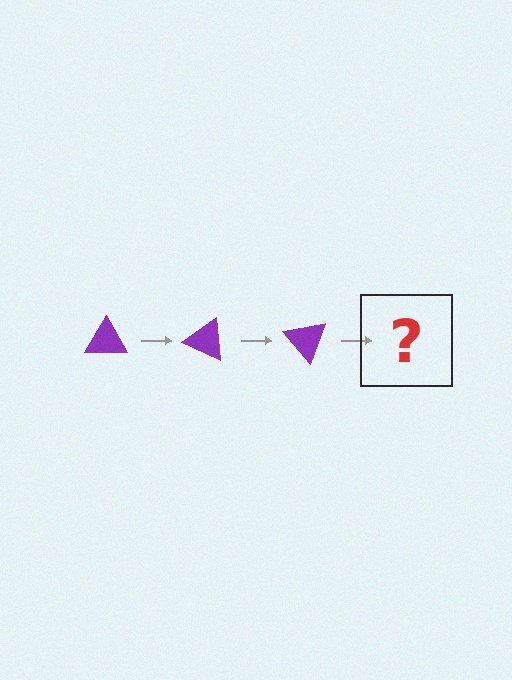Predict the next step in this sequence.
The next step is a purple triangle rotated 75 degrees.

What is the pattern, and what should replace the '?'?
The pattern is that the triangle rotates 25 degrees each step. The '?' should be a purple triangle rotated 75 degrees.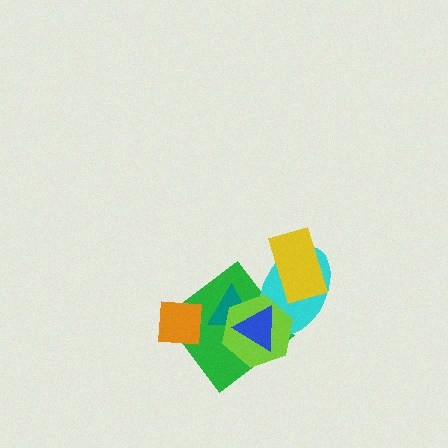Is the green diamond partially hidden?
Yes, it is partially covered by another shape.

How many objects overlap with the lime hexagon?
4 objects overlap with the lime hexagon.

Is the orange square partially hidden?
No, no other shape covers it.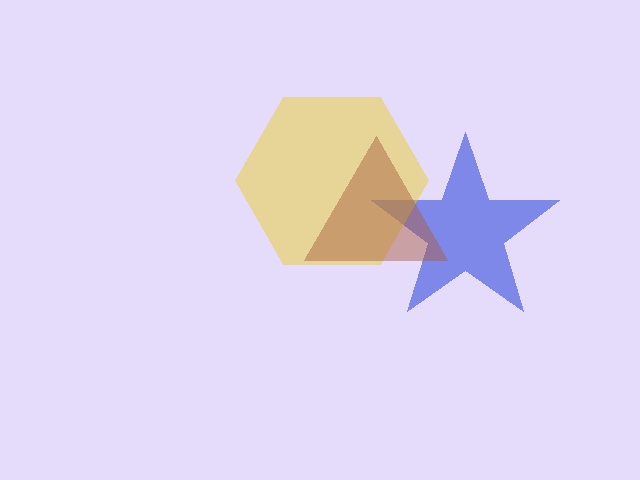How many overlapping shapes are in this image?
There are 3 overlapping shapes in the image.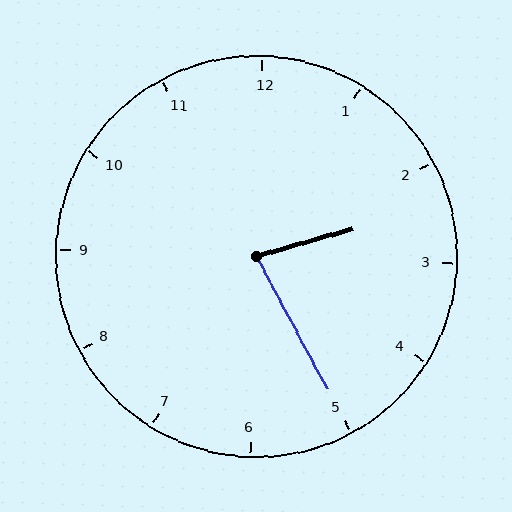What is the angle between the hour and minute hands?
Approximately 78 degrees.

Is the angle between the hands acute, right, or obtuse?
It is acute.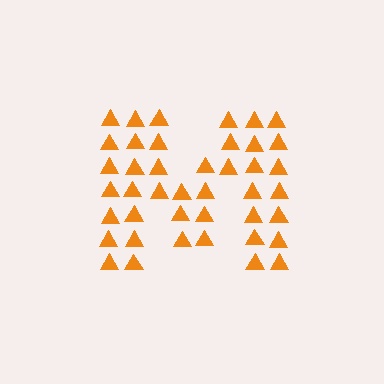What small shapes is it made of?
It is made of small triangles.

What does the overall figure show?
The overall figure shows the letter M.